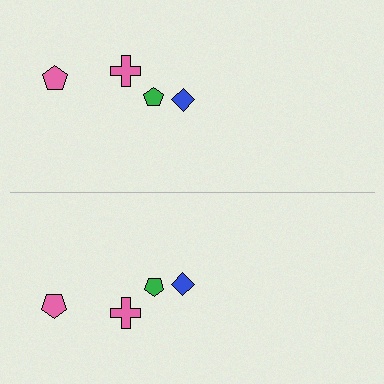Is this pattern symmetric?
Yes, this pattern has bilateral (reflection) symmetry.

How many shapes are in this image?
There are 8 shapes in this image.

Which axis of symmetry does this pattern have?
The pattern has a horizontal axis of symmetry running through the center of the image.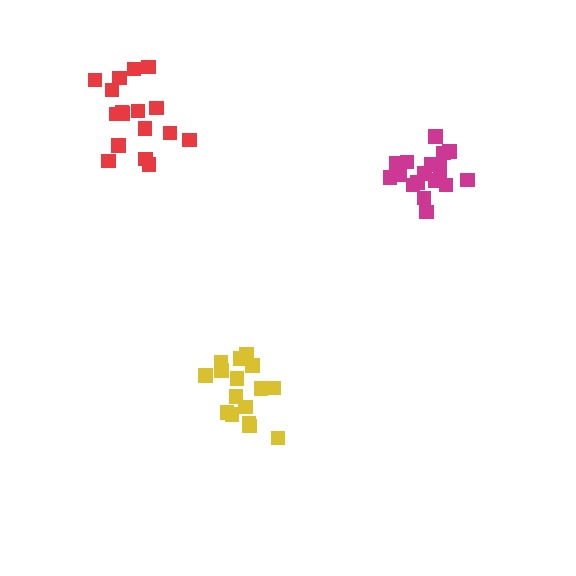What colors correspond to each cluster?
The clusters are colored: red, yellow, magenta.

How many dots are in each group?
Group 1: 17 dots, Group 2: 16 dots, Group 3: 19 dots (52 total).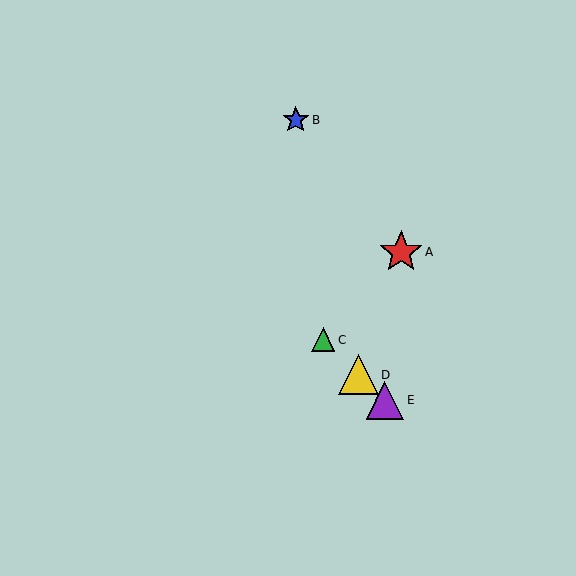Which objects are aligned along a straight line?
Objects C, D, E are aligned along a straight line.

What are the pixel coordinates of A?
Object A is at (401, 252).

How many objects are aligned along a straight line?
3 objects (C, D, E) are aligned along a straight line.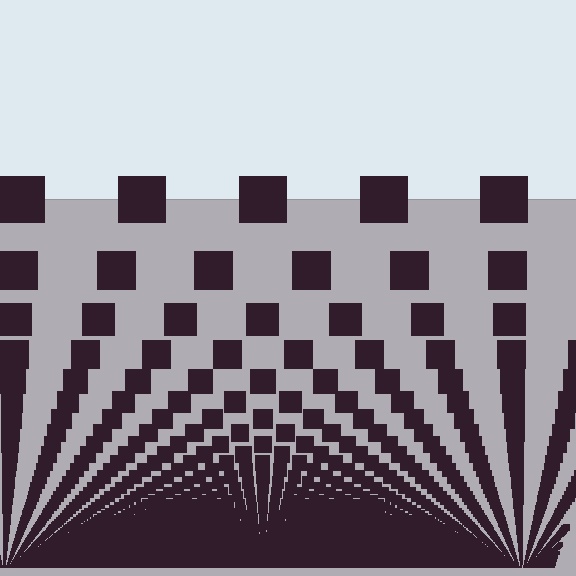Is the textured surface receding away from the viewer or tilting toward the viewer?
The surface appears to tilt toward the viewer. Texture elements get larger and sparser toward the top.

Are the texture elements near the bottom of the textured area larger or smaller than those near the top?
Smaller. The gradient is inverted — elements near the bottom are smaller and denser.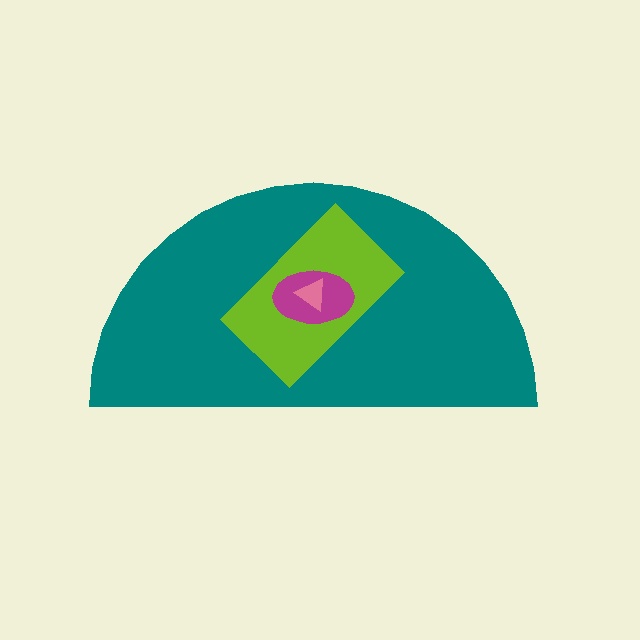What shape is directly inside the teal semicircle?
The lime rectangle.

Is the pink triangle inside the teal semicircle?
Yes.